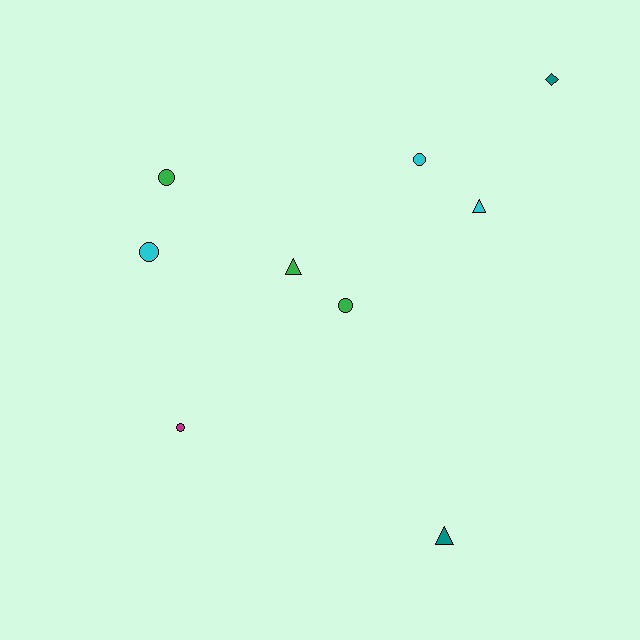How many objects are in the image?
There are 9 objects.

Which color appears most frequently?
Cyan, with 3 objects.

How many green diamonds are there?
There are no green diamonds.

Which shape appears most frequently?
Circle, with 5 objects.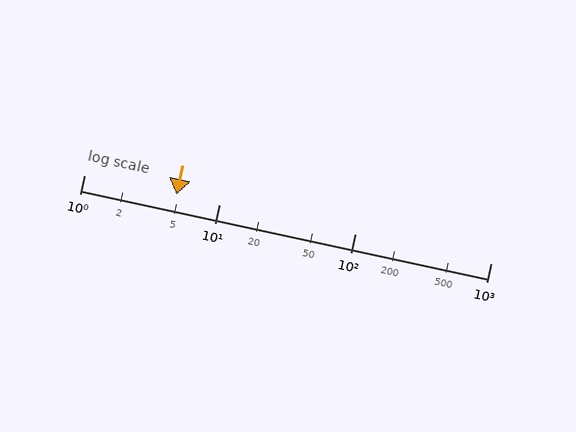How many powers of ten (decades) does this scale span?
The scale spans 3 decades, from 1 to 1000.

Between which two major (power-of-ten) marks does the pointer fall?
The pointer is between 1 and 10.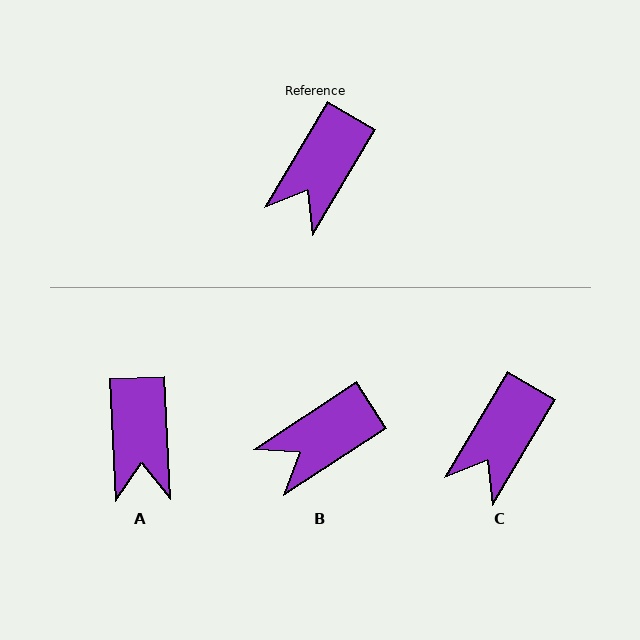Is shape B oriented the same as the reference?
No, it is off by about 27 degrees.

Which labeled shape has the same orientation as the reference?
C.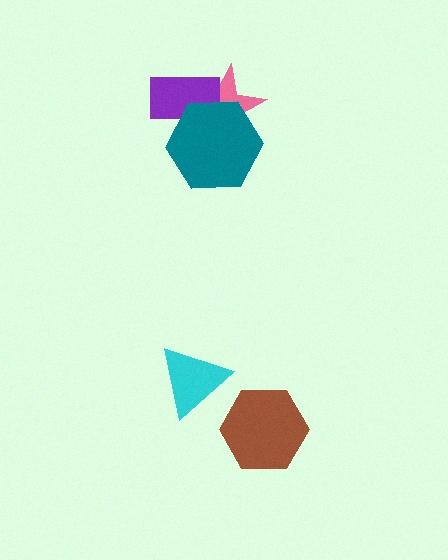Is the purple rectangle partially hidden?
Yes, it is partially covered by another shape.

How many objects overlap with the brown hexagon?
0 objects overlap with the brown hexagon.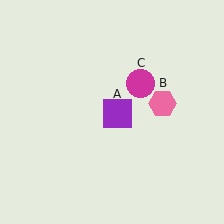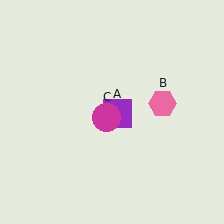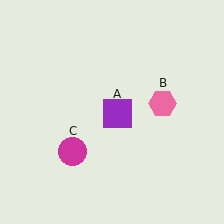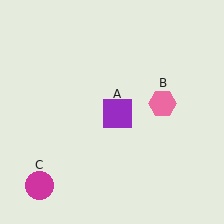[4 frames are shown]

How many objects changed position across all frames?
1 object changed position: magenta circle (object C).